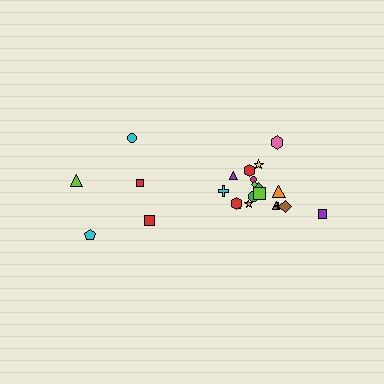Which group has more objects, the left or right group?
The right group.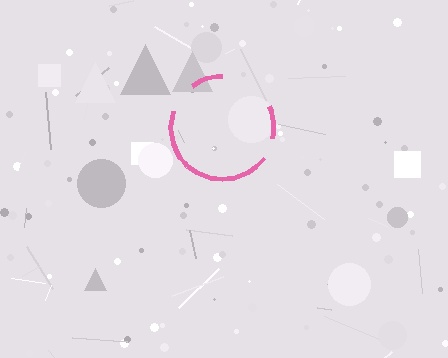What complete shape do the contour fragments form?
The contour fragments form a circle.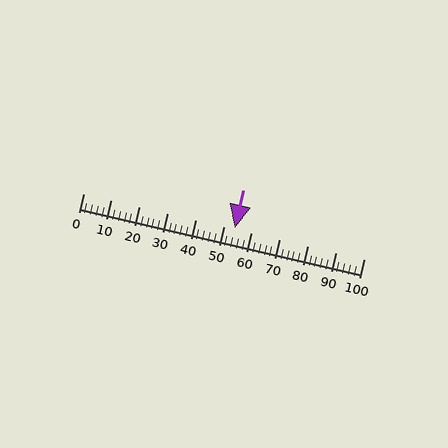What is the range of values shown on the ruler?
The ruler shows values from 0 to 100.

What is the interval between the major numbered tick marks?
The major tick marks are spaced 10 units apart.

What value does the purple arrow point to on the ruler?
The purple arrow points to approximately 54.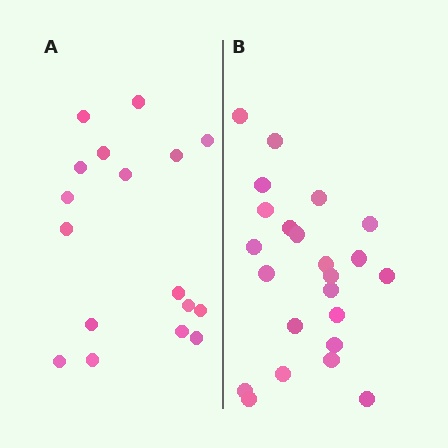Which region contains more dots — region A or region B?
Region B (the right region) has more dots.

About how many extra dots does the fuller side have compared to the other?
Region B has about 6 more dots than region A.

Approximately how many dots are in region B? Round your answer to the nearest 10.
About 20 dots. (The exact count is 23, which rounds to 20.)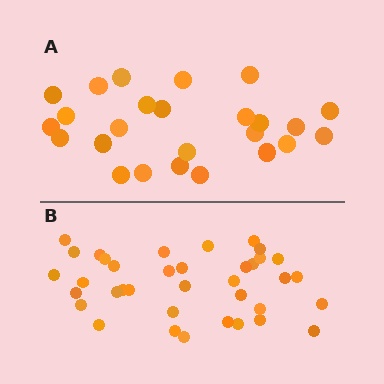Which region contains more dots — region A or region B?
Region B (the bottom region) has more dots.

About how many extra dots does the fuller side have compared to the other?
Region B has roughly 12 or so more dots than region A.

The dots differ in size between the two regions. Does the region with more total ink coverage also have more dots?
No. Region A has more total ink coverage because its dots are larger, but region B actually contains more individual dots. Total area can be misleading — the number of items is what matters here.